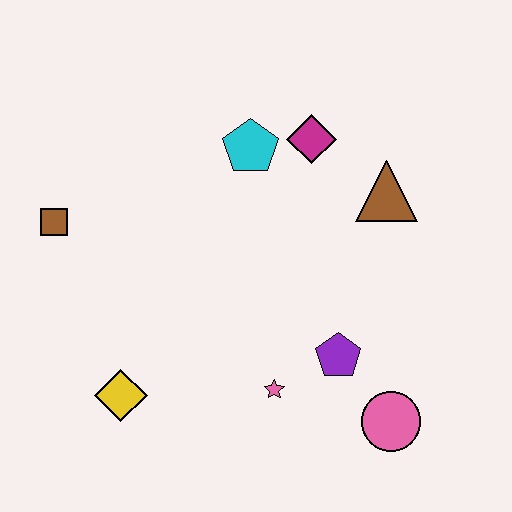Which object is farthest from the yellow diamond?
The brown triangle is farthest from the yellow diamond.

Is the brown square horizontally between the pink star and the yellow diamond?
No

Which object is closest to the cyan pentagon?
The magenta diamond is closest to the cyan pentagon.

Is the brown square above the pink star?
Yes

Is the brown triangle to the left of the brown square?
No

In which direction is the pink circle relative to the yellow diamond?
The pink circle is to the right of the yellow diamond.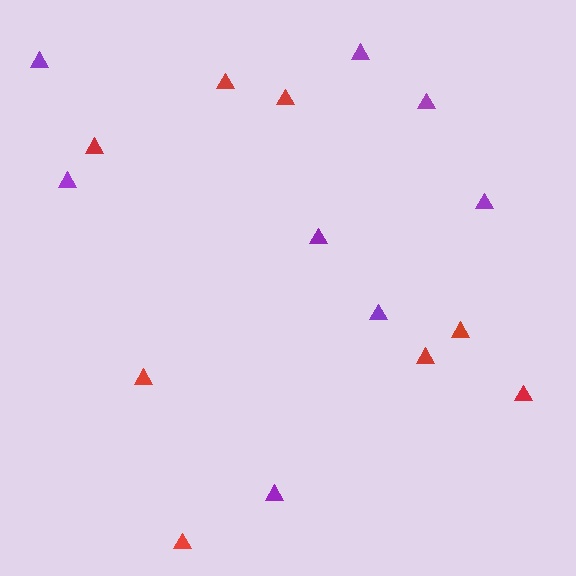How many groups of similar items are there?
There are 2 groups: one group of red triangles (8) and one group of purple triangles (8).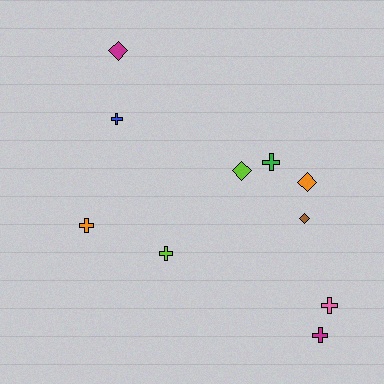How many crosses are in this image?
There are 6 crosses.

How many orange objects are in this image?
There are 2 orange objects.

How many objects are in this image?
There are 10 objects.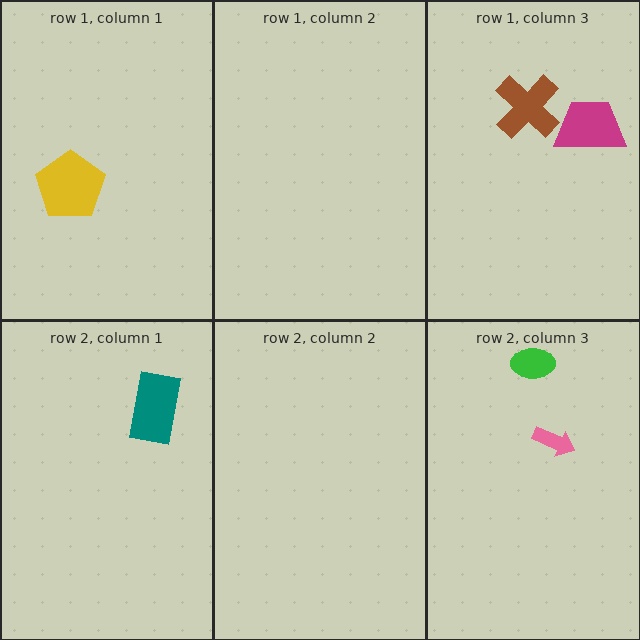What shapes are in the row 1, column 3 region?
The brown cross, the magenta trapezoid.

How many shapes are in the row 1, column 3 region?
2.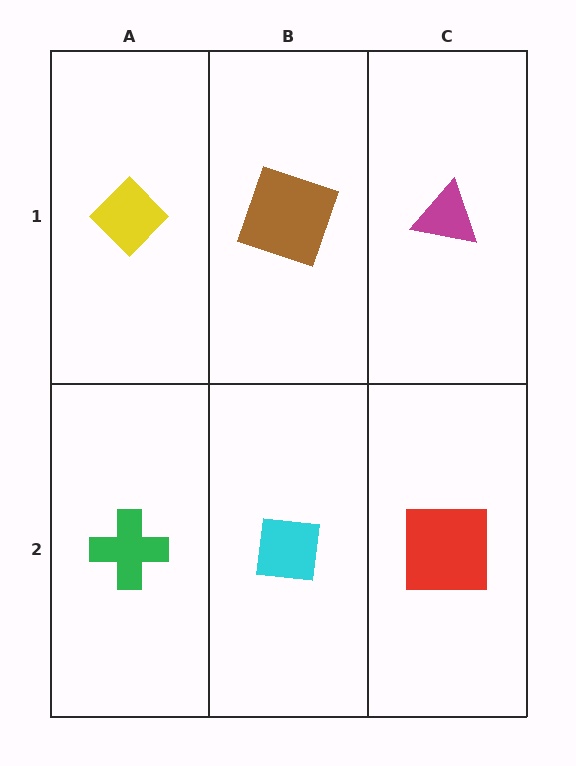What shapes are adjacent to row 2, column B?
A brown square (row 1, column B), a green cross (row 2, column A), a red square (row 2, column C).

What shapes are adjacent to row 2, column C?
A magenta triangle (row 1, column C), a cyan square (row 2, column B).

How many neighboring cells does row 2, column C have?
2.